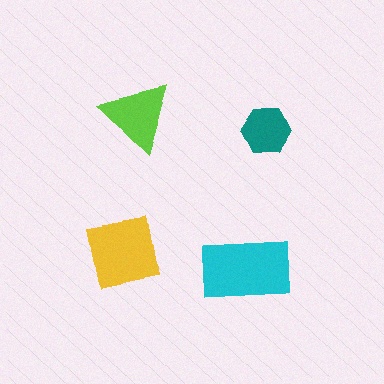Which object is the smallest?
The teal hexagon.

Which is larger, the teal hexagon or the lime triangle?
The lime triangle.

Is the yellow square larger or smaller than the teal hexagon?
Larger.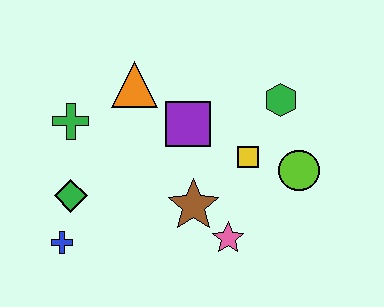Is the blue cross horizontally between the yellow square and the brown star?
No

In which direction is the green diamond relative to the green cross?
The green diamond is below the green cross.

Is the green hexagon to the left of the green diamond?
No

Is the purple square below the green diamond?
No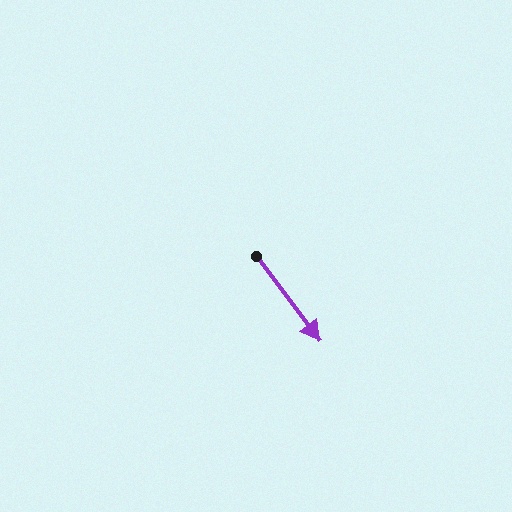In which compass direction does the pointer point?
Southeast.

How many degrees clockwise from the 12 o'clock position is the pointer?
Approximately 143 degrees.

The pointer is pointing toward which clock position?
Roughly 5 o'clock.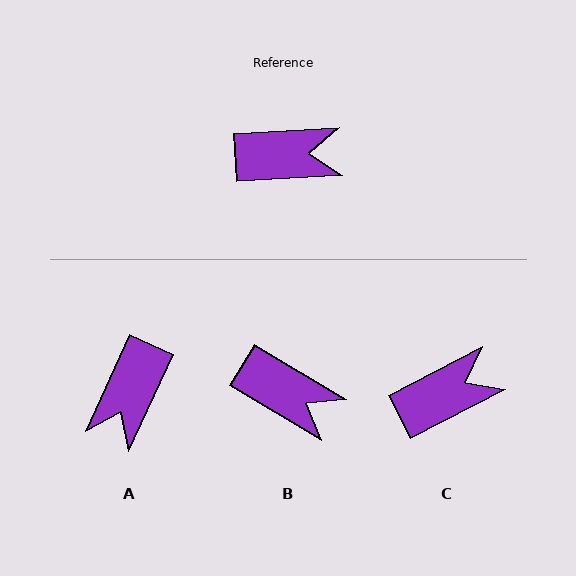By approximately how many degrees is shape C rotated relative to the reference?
Approximately 24 degrees counter-clockwise.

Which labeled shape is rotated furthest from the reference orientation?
A, about 118 degrees away.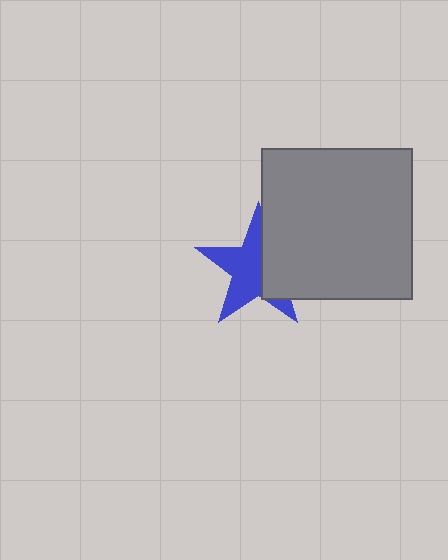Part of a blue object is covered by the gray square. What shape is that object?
It is a star.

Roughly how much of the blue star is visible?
About half of it is visible (roughly 62%).